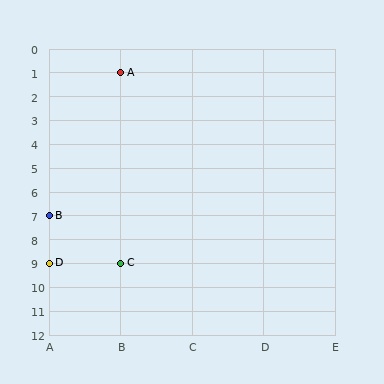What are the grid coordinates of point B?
Point B is at grid coordinates (A, 7).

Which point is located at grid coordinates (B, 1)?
Point A is at (B, 1).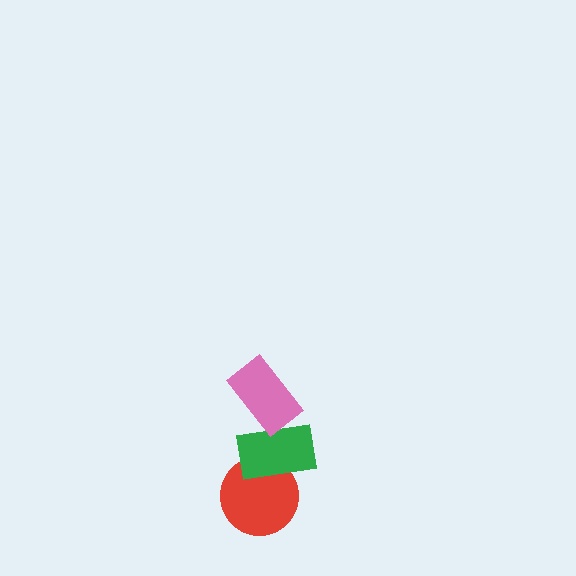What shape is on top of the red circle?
The green rectangle is on top of the red circle.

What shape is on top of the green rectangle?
The pink rectangle is on top of the green rectangle.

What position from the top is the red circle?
The red circle is 3rd from the top.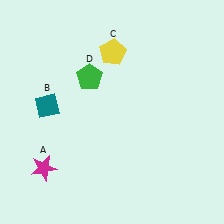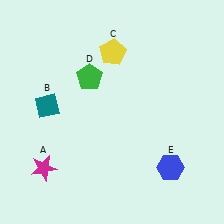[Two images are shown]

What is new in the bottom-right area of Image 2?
A blue hexagon (E) was added in the bottom-right area of Image 2.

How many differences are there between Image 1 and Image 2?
There is 1 difference between the two images.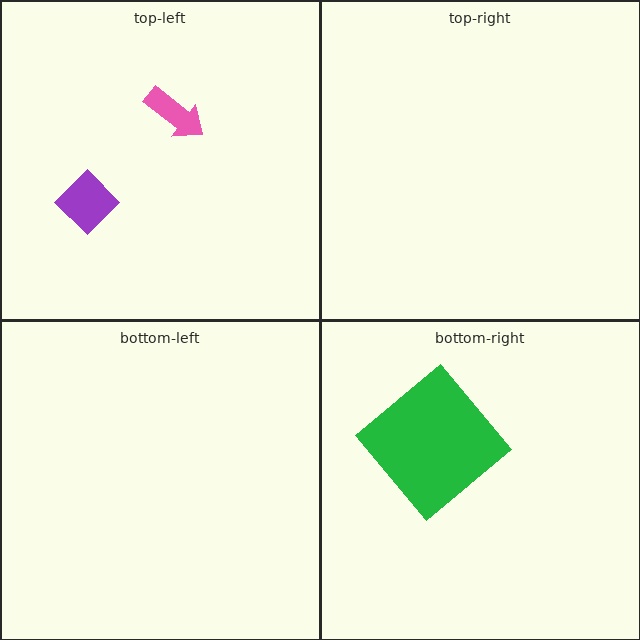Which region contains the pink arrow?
The top-left region.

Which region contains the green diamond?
The bottom-right region.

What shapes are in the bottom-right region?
The green diamond.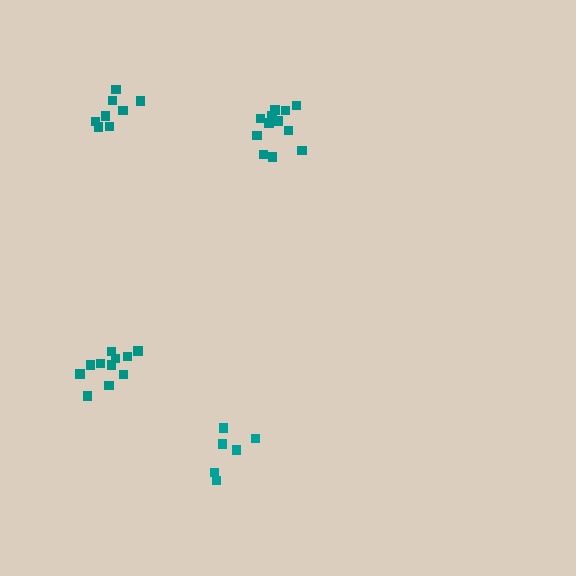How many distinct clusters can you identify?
There are 4 distinct clusters.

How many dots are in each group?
Group 1: 8 dots, Group 2: 12 dots, Group 3: 6 dots, Group 4: 11 dots (37 total).